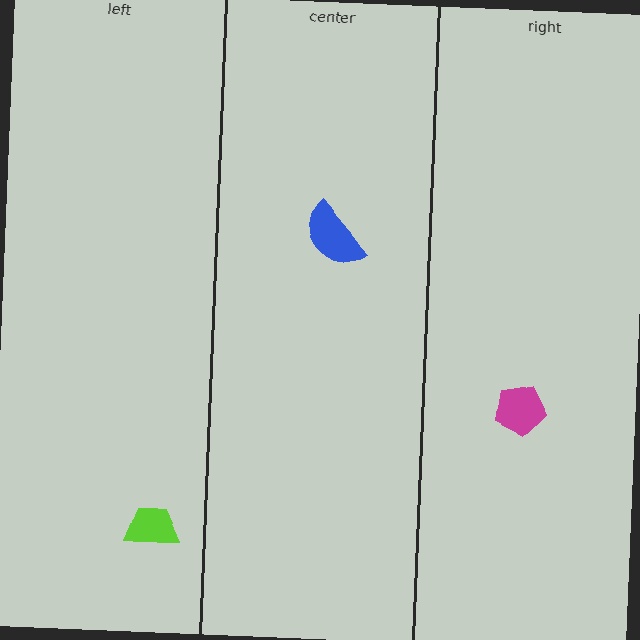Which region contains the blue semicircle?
The center region.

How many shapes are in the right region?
1.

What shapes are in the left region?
The lime trapezoid.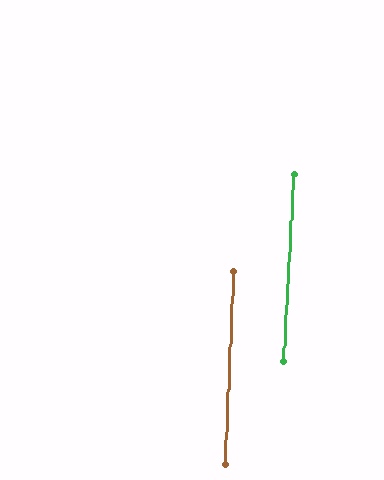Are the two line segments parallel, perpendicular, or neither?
Parallel — their directions differ by only 0.5°.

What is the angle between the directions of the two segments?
Approximately 0 degrees.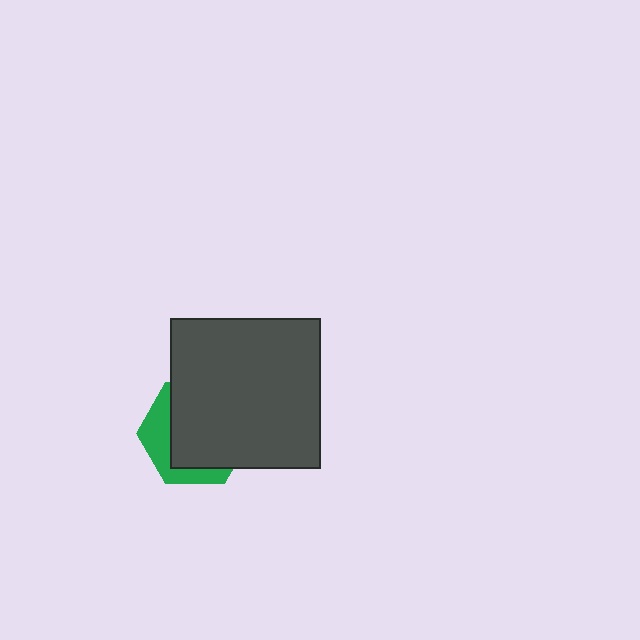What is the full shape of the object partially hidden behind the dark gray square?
The partially hidden object is a green hexagon.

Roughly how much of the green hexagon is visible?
A small part of it is visible (roughly 30%).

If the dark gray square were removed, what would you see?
You would see the complete green hexagon.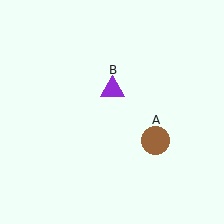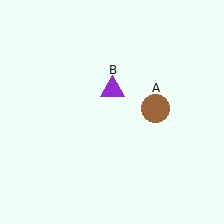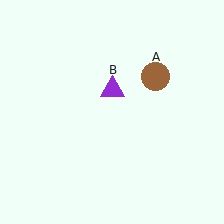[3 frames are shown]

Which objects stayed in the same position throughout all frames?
Purple triangle (object B) remained stationary.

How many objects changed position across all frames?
1 object changed position: brown circle (object A).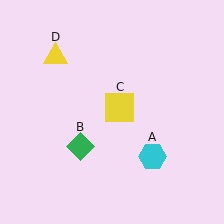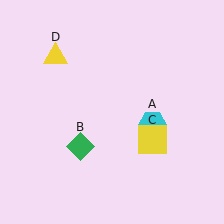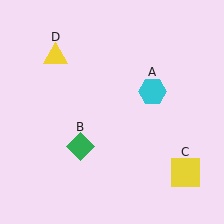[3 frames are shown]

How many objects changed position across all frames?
2 objects changed position: cyan hexagon (object A), yellow square (object C).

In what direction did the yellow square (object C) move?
The yellow square (object C) moved down and to the right.